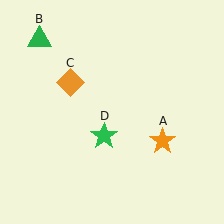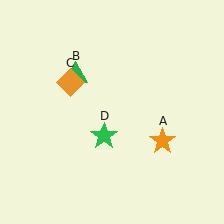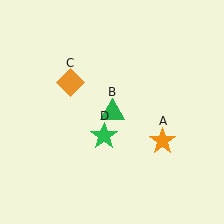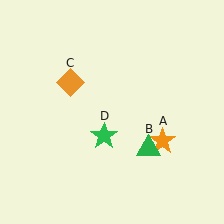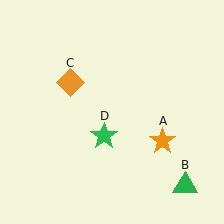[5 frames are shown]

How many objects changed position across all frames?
1 object changed position: green triangle (object B).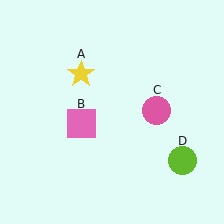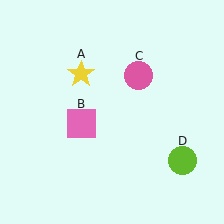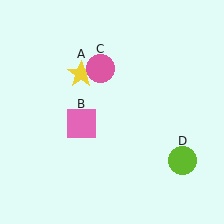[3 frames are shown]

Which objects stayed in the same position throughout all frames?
Yellow star (object A) and pink square (object B) and lime circle (object D) remained stationary.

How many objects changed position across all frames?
1 object changed position: pink circle (object C).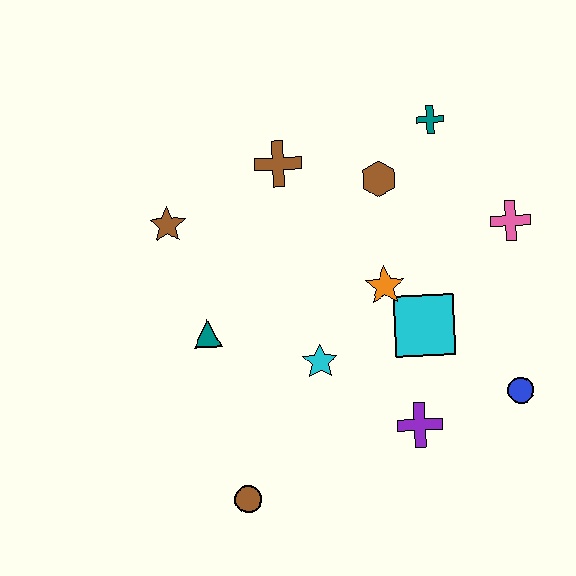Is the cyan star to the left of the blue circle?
Yes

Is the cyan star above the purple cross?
Yes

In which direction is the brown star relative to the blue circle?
The brown star is to the left of the blue circle.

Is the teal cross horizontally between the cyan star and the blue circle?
Yes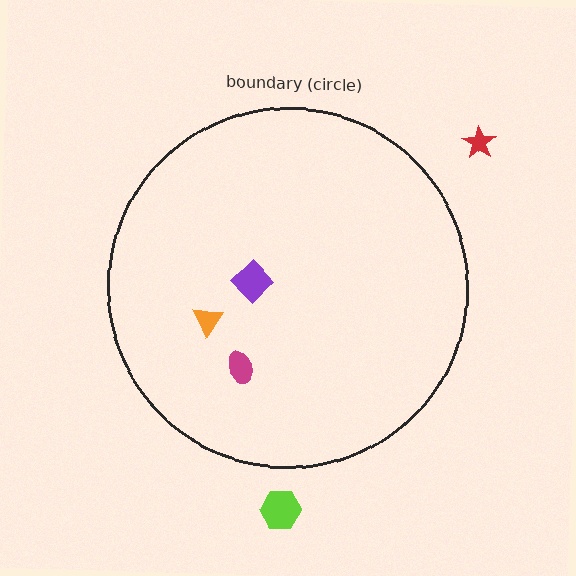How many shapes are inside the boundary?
3 inside, 2 outside.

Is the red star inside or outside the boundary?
Outside.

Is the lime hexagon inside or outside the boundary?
Outside.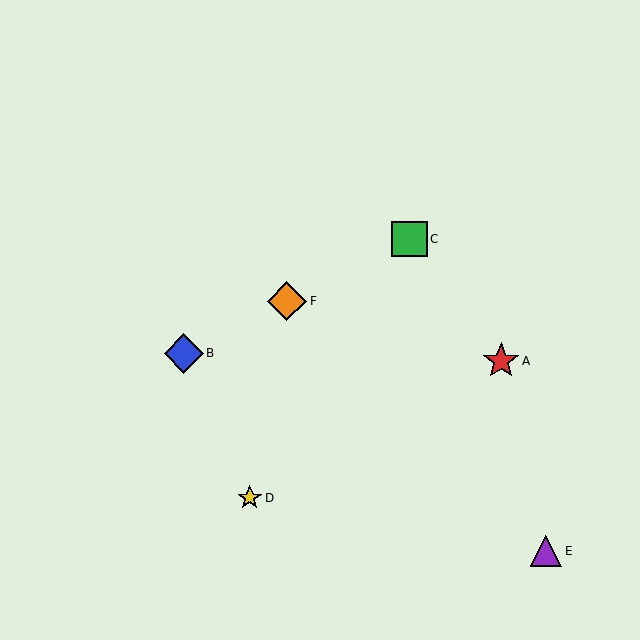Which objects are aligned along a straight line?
Objects B, C, F are aligned along a straight line.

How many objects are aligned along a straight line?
3 objects (B, C, F) are aligned along a straight line.